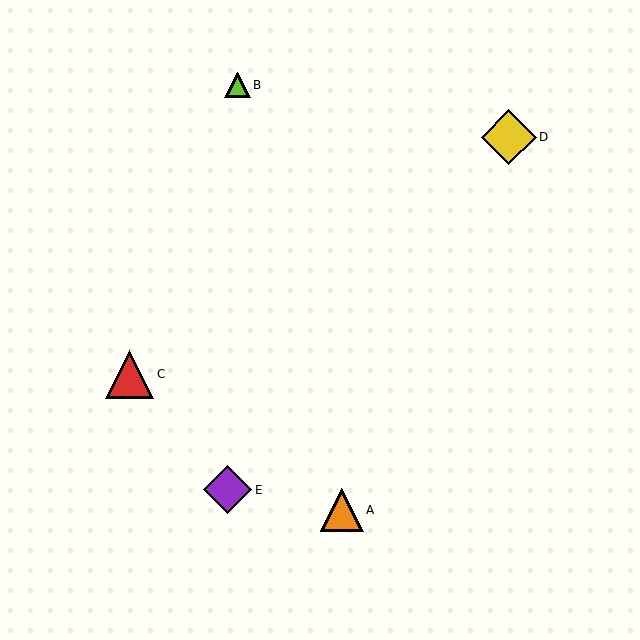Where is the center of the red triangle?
The center of the red triangle is at (130, 374).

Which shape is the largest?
The yellow diamond (labeled D) is the largest.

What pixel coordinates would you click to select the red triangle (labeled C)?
Click at (130, 374) to select the red triangle C.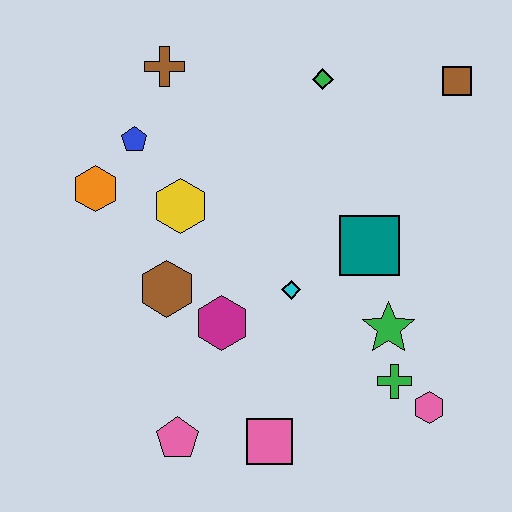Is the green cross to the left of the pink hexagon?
Yes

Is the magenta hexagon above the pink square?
Yes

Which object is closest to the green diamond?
The brown square is closest to the green diamond.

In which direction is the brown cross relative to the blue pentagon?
The brown cross is above the blue pentagon.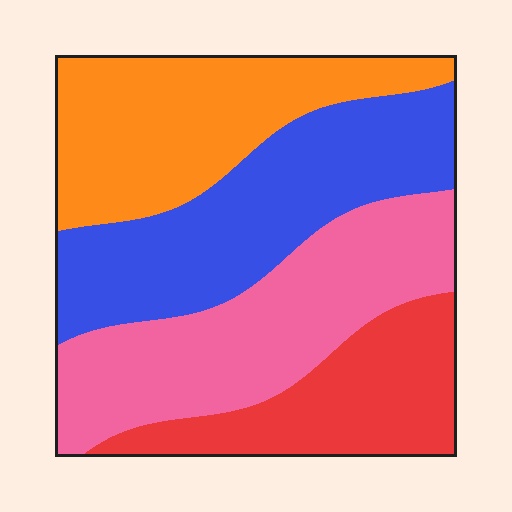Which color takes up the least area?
Red, at roughly 20%.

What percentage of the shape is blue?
Blue takes up about one quarter (1/4) of the shape.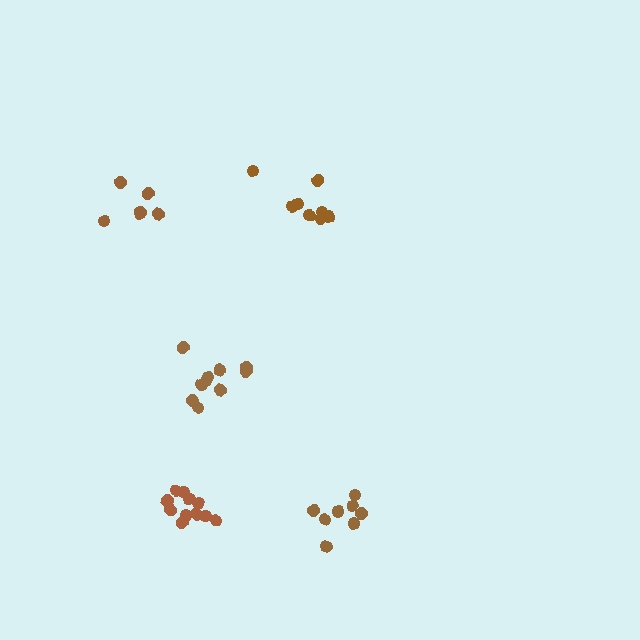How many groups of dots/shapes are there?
There are 5 groups.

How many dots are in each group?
Group 1: 8 dots, Group 2: 6 dots, Group 3: 8 dots, Group 4: 10 dots, Group 5: 11 dots (43 total).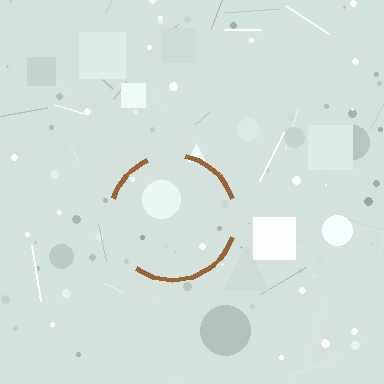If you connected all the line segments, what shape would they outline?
They would outline a circle.